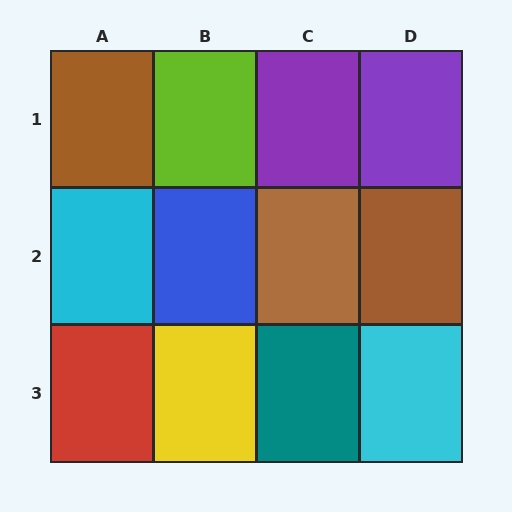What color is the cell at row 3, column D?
Cyan.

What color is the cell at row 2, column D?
Brown.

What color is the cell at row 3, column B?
Yellow.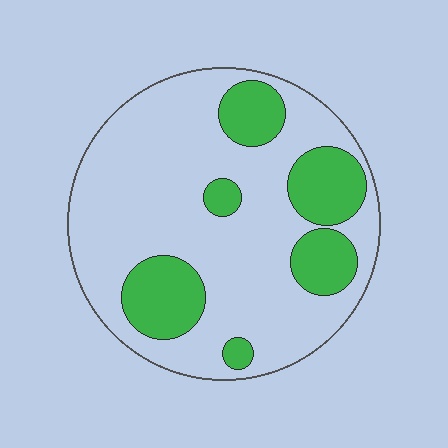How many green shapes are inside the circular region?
6.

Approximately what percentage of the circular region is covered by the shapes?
Approximately 25%.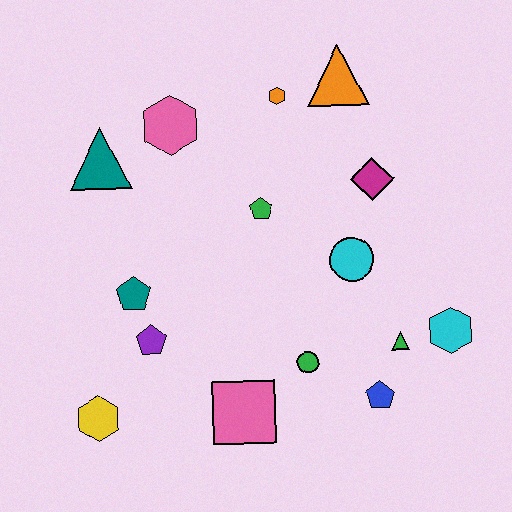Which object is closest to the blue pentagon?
The green triangle is closest to the blue pentagon.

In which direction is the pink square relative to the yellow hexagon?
The pink square is to the right of the yellow hexagon.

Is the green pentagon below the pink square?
No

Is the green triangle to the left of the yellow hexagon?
No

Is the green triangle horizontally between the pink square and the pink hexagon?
No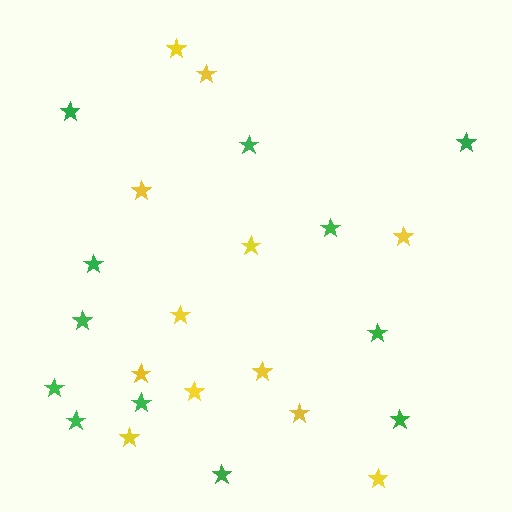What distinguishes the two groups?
There are 2 groups: one group of yellow stars (12) and one group of green stars (12).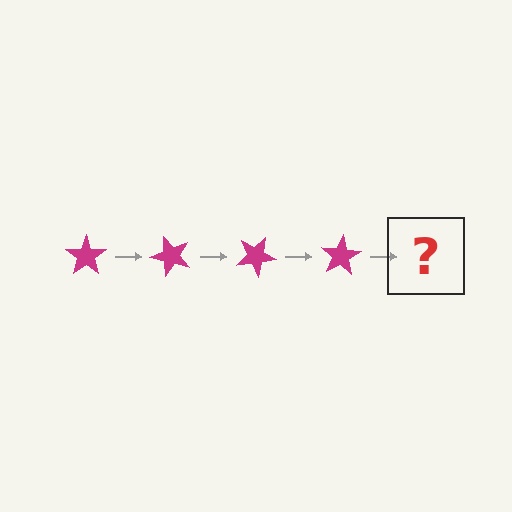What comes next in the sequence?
The next element should be a magenta star rotated 200 degrees.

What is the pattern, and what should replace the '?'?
The pattern is that the star rotates 50 degrees each step. The '?' should be a magenta star rotated 200 degrees.